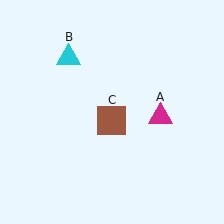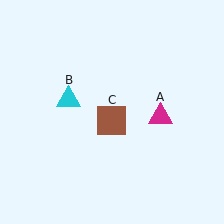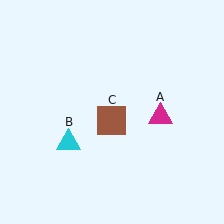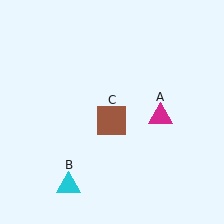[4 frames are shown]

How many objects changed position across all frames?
1 object changed position: cyan triangle (object B).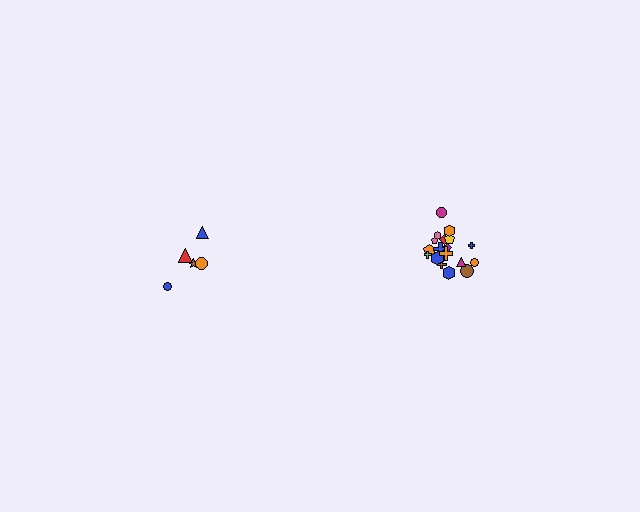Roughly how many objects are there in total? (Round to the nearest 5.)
Roughly 25 objects in total.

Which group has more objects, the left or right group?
The right group.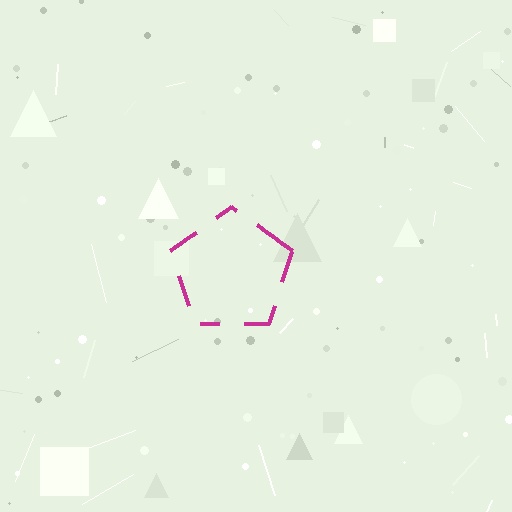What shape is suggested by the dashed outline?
The dashed outline suggests a pentagon.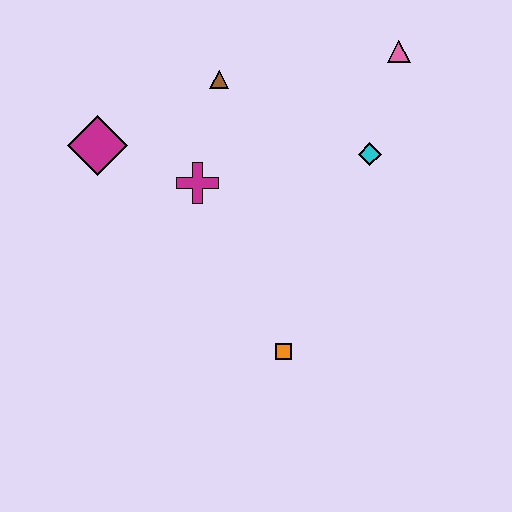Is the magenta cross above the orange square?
Yes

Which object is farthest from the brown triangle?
The orange square is farthest from the brown triangle.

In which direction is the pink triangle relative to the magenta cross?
The pink triangle is to the right of the magenta cross.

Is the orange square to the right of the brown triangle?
Yes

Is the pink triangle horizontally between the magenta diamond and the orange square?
No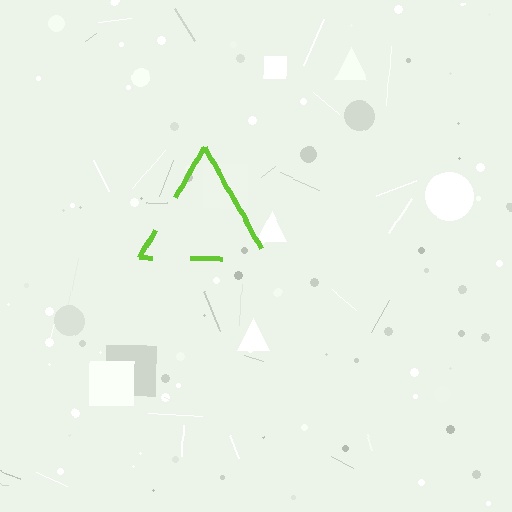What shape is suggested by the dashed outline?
The dashed outline suggests a triangle.